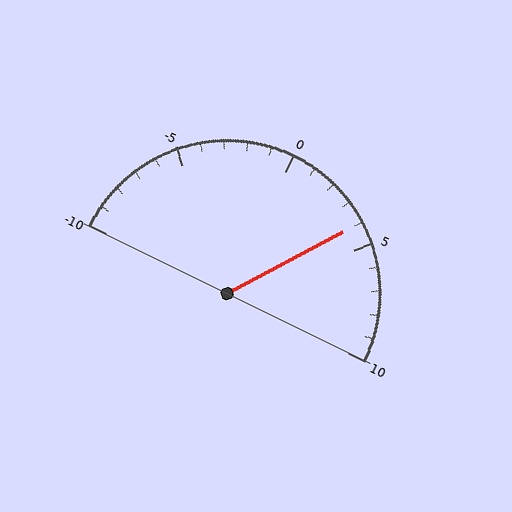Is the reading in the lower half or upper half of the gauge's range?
The reading is in the upper half of the range (-10 to 10).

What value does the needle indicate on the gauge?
The needle indicates approximately 4.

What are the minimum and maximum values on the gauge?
The gauge ranges from -10 to 10.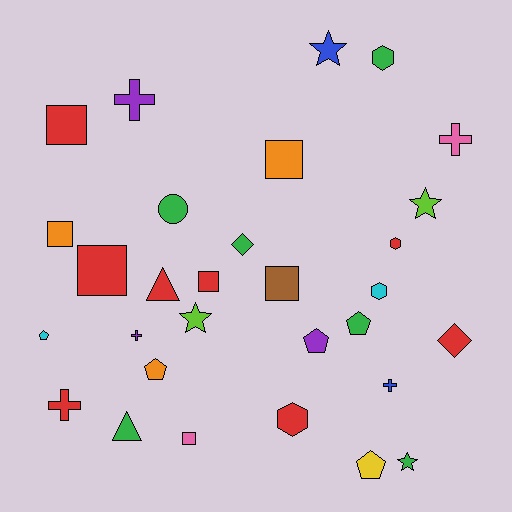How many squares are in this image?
There are 7 squares.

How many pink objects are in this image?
There are 2 pink objects.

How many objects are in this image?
There are 30 objects.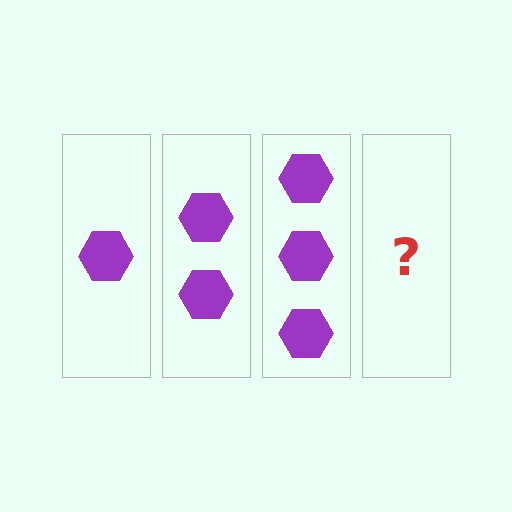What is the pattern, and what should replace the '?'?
The pattern is that each step adds one more hexagon. The '?' should be 4 hexagons.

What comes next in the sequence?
The next element should be 4 hexagons.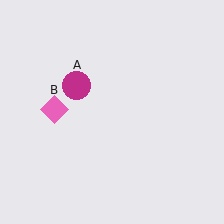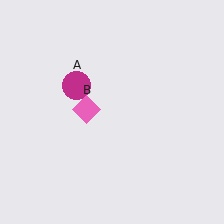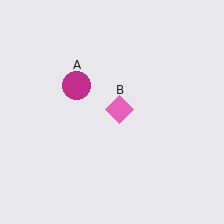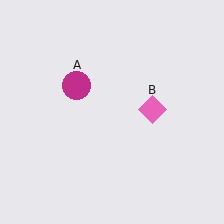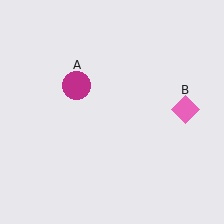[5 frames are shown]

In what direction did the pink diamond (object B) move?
The pink diamond (object B) moved right.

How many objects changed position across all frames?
1 object changed position: pink diamond (object B).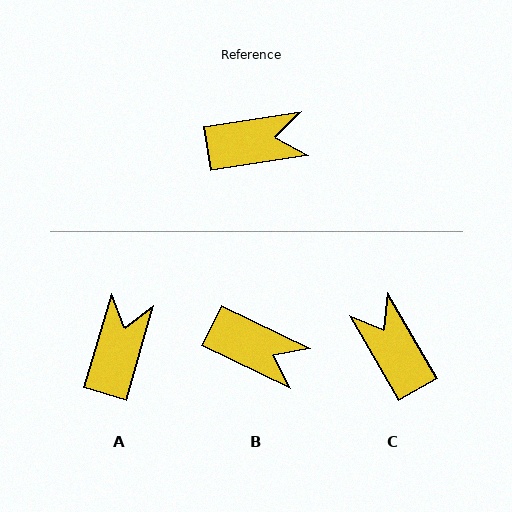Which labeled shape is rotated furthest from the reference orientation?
C, about 111 degrees away.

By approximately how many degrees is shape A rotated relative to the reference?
Approximately 65 degrees counter-clockwise.